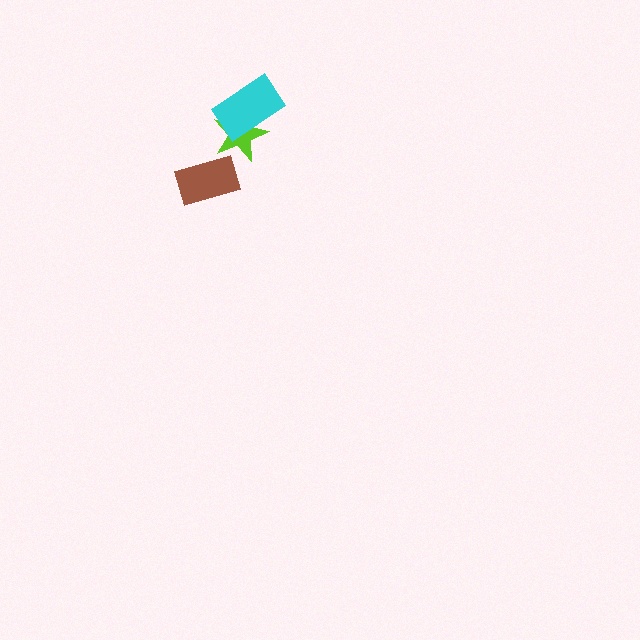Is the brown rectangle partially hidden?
No, no other shape covers it.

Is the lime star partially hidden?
Yes, it is partially covered by another shape.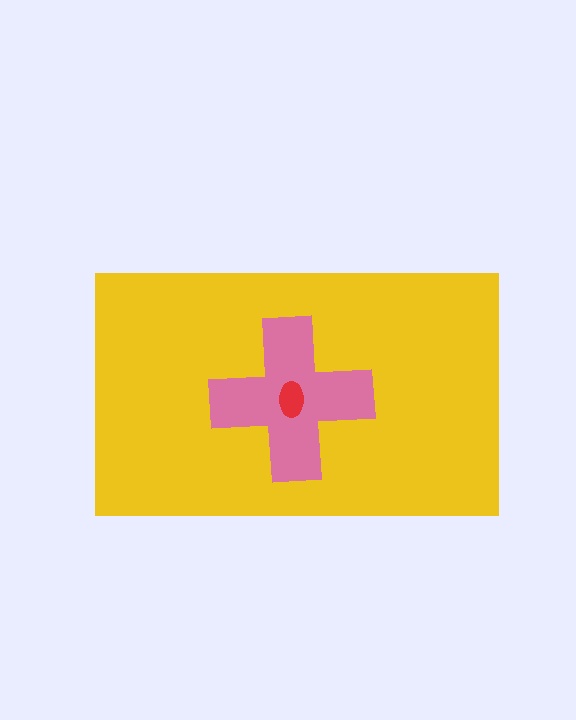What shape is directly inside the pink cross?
The red ellipse.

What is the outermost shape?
The yellow rectangle.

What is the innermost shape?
The red ellipse.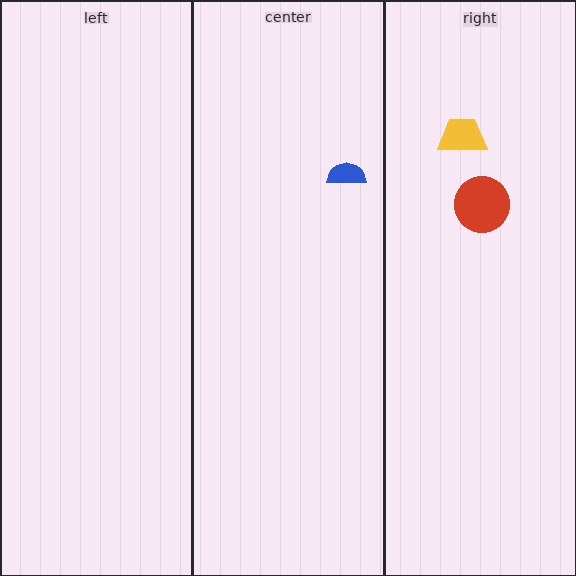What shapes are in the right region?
The yellow trapezoid, the red circle.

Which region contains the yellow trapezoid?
The right region.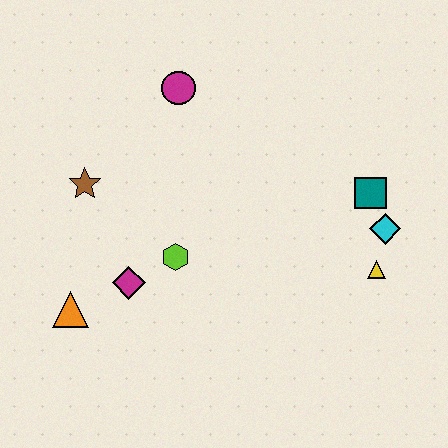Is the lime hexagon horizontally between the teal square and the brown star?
Yes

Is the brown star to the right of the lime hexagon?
No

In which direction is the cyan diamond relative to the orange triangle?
The cyan diamond is to the right of the orange triangle.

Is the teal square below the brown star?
Yes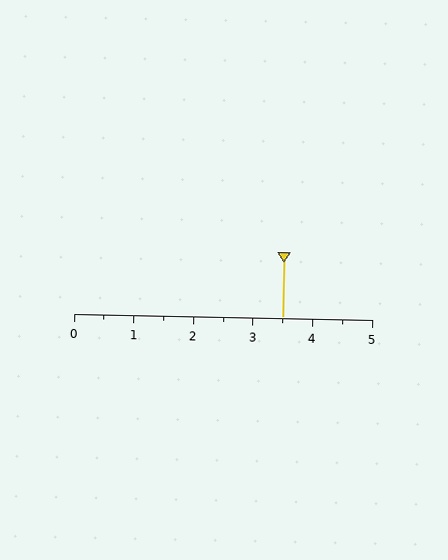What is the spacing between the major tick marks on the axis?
The major ticks are spaced 1 apart.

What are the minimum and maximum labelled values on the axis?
The axis runs from 0 to 5.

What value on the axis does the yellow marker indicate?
The marker indicates approximately 3.5.